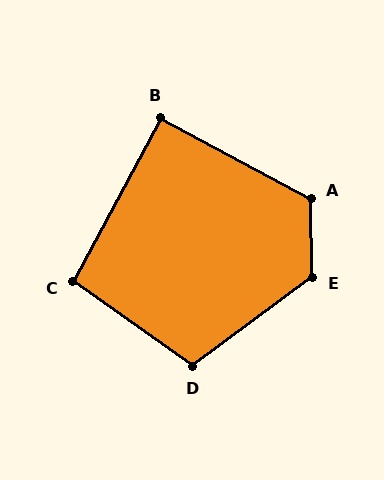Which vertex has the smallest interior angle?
B, at approximately 90 degrees.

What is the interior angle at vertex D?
Approximately 108 degrees (obtuse).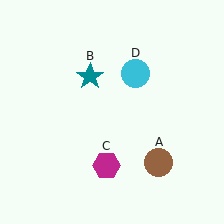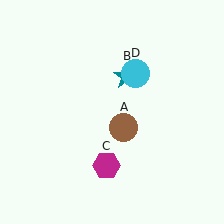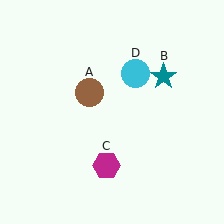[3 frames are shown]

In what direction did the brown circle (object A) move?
The brown circle (object A) moved up and to the left.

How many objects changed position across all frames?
2 objects changed position: brown circle (object A), teal star (object B).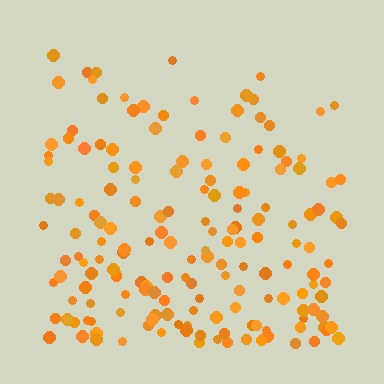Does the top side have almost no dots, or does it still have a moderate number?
Still a moderate number, just noticeably fewer than the bottom.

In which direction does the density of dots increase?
From top to bottom, with the bottom side densest.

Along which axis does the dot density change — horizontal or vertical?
Vertical.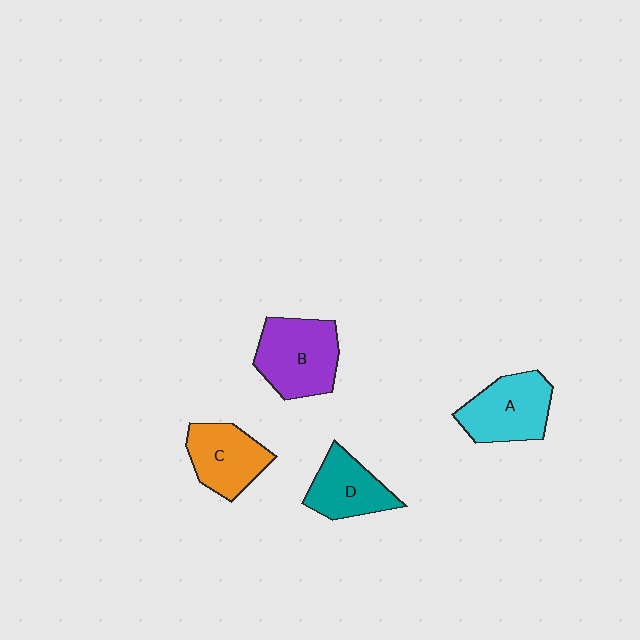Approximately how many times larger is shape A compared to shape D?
Approximately 1.2 times.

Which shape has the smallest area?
Shape D (teal).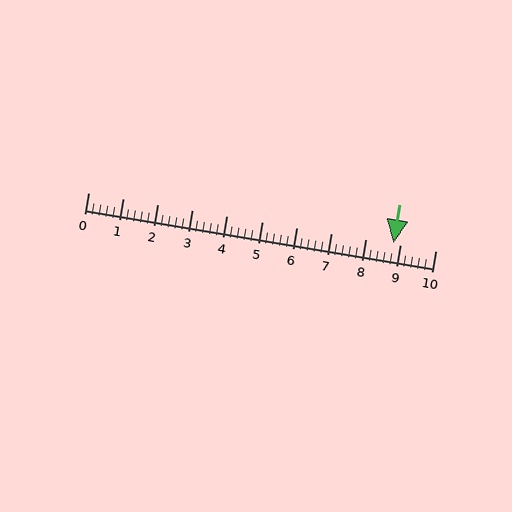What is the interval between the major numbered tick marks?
The major tick marks are spaced 1 units apart.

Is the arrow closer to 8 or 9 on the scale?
The arrow is closer to 9.